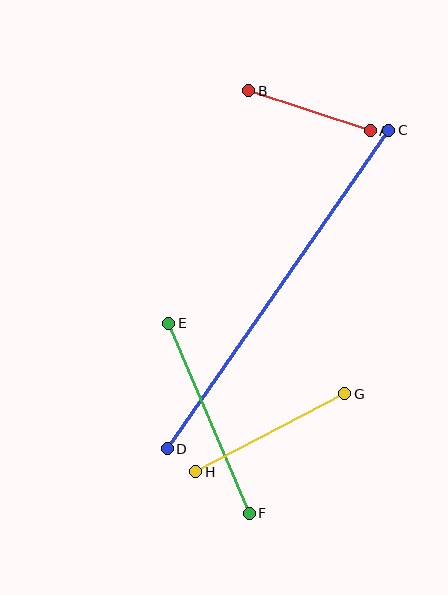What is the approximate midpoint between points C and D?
The midpoint is at approximately (278, 289) pixels.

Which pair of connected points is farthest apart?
Points C and D are farthest apart.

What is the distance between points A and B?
The distance is approximately 128 pixels.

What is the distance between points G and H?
The distance is approximately 168 pixels.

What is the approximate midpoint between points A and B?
The midpoint is at approximately (310, 111) pixels.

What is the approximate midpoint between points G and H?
The midpoint is at approximately (270, 433) pixels.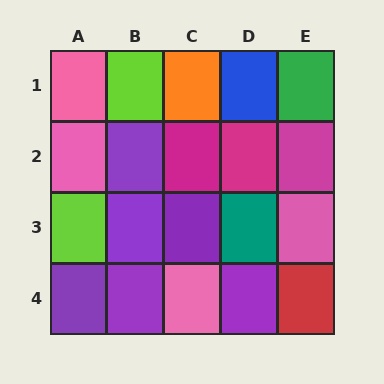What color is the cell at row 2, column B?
Purple.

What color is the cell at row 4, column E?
Red.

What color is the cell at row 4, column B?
Purple.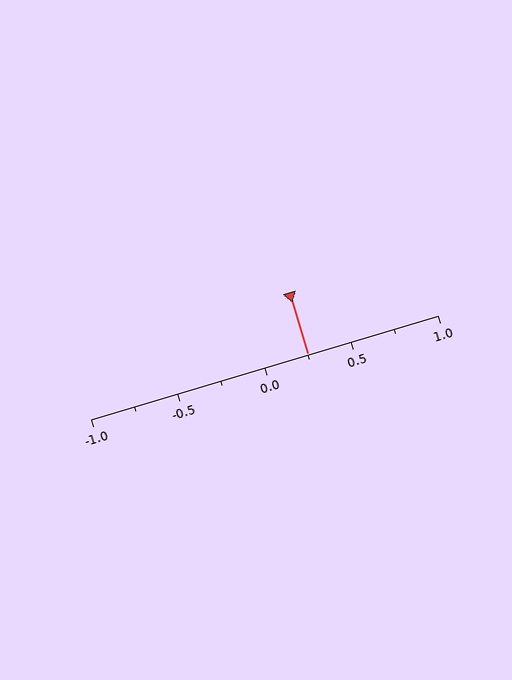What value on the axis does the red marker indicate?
The marker indicates approximately 0.25.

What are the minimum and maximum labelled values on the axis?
The axis runs from -1.0 to 1.0.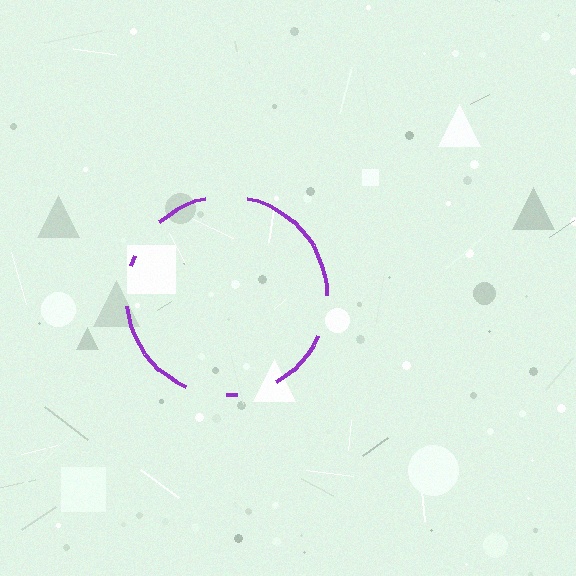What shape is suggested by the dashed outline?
The dashed outline suggests a circle.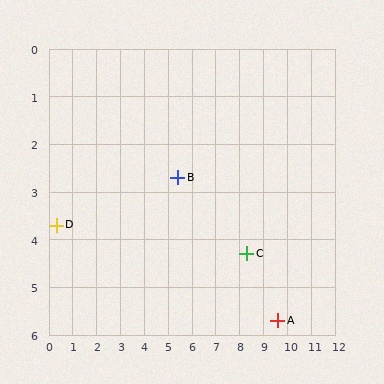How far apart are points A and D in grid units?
Points A and D are about 9.5 grid units apart.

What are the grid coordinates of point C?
Point C is at approximately (8.3, 4.3).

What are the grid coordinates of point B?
Point B is at approximately (5.4, 2.7).